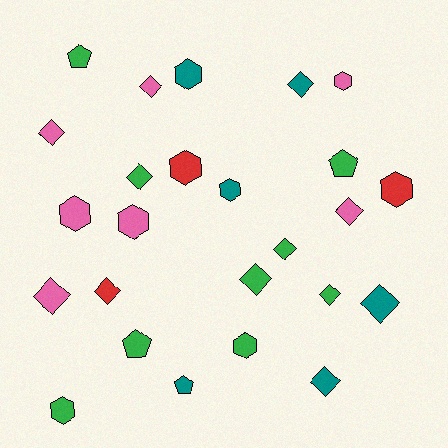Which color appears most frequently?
Green, with 9 objects.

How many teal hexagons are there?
There are 2 teal hexagons.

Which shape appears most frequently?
Diamond, with 12 objects.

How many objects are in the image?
There are 25 objects.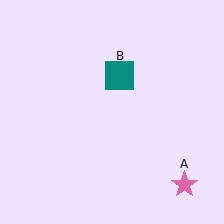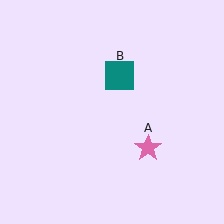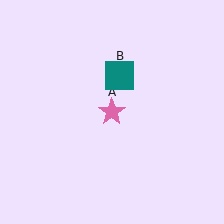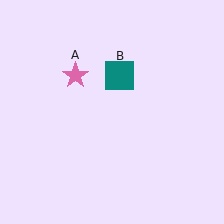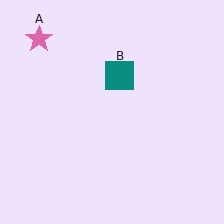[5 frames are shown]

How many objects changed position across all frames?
1 object changed position: pink star (object A).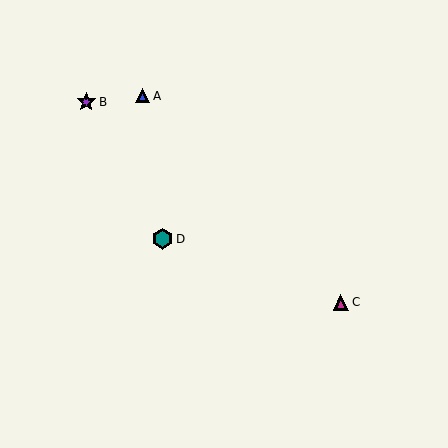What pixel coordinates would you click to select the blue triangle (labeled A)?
Click at (143, 96) to select the blue triangle A.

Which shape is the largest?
The teal hexagon (labeled D) is the largest.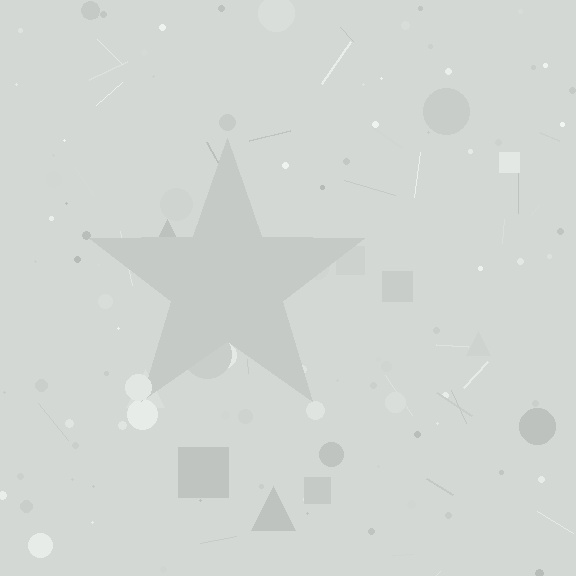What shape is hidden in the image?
A star is hidden in the image.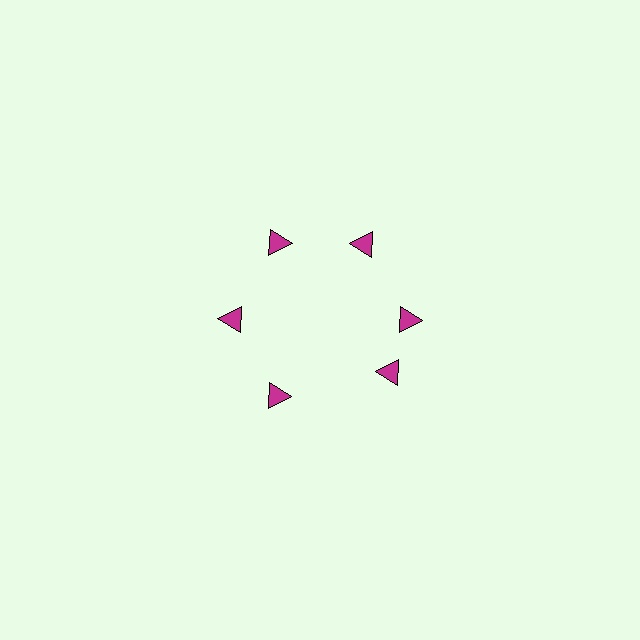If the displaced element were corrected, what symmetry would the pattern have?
It would have 6-fold rotational symmetry — the pattern would map onto itself every 60 degrees.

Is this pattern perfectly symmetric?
No. The 6 magenta triangles are arranged in a ring, but one element near the 5 o'clock position is rotated out of alignment along the ring, breaking the 6-fold rotational symmetry.